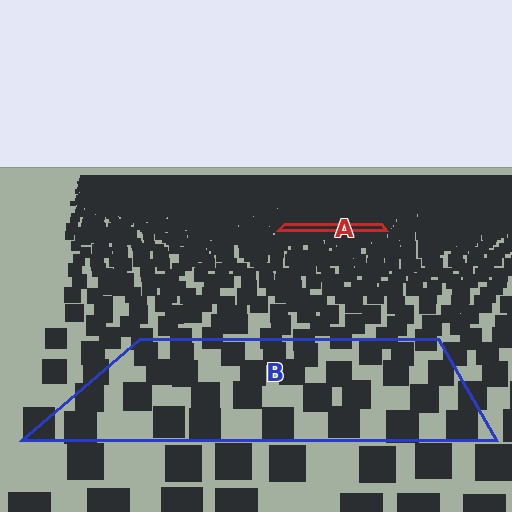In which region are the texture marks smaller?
The texture marks are smaller in region A, because it is farther away.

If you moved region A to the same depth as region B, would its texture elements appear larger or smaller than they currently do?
They would appear larger. At a closer depth, the same texture elements are projected at a bigger on-screen size.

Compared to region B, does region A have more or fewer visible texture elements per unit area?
Region A has more texture elements per unit area — they are packed more densely because it is farther away.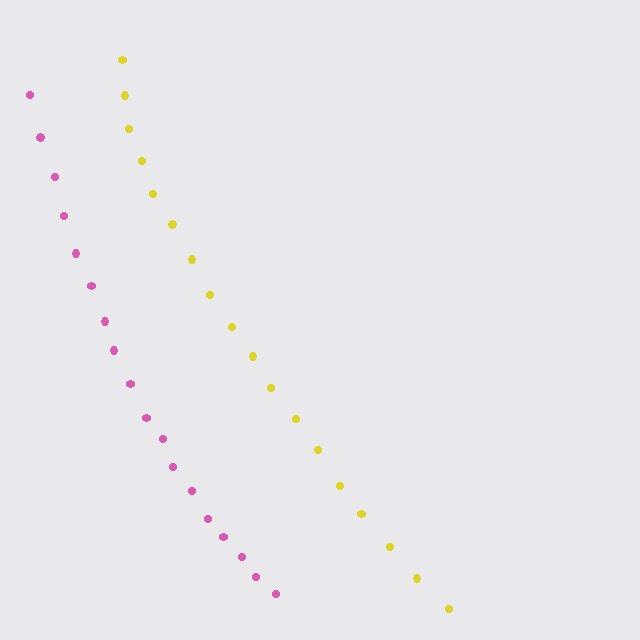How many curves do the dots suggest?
There are 2 distinct paths.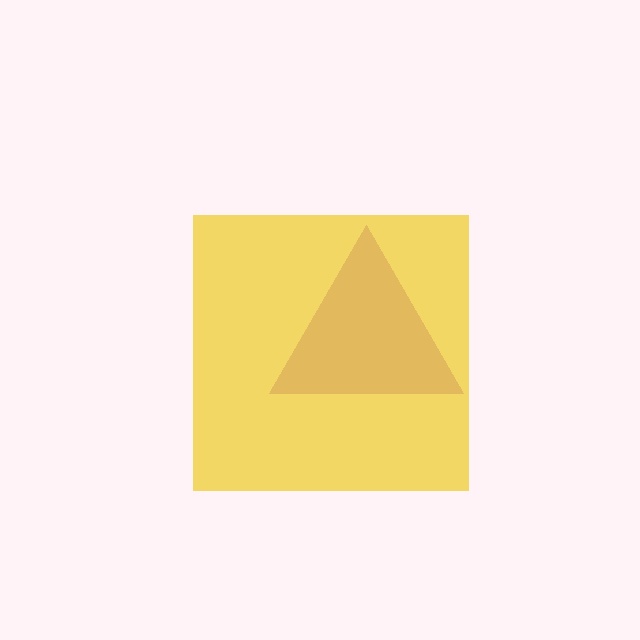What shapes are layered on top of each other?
The layered shapes are: a purple triangle, a yellow square.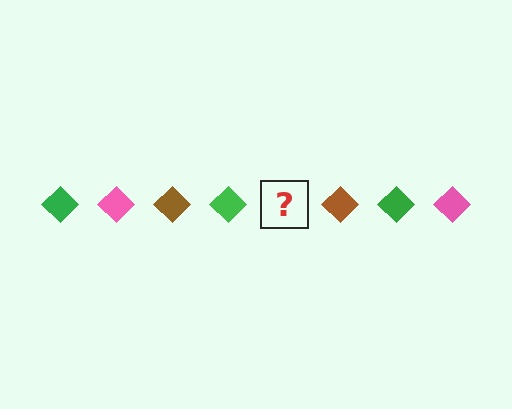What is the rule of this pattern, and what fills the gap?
The rule is that the pattern cycles through green, pink, brown diamonds. The gap should be filled with a pink diamond.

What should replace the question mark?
The question mark should be replaced with a pink diamond.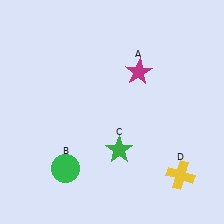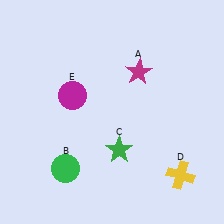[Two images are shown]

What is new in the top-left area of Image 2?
A magenta circle (E) was added in the top-left area of Image 2.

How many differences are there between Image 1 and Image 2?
There is 1 difference between the two images.